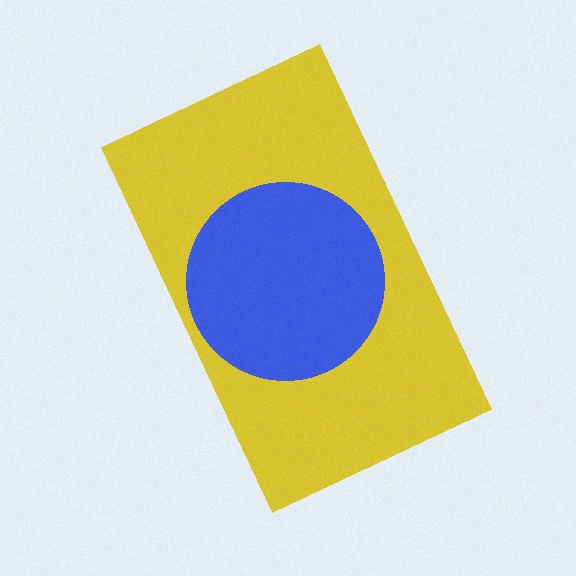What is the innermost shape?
The blue circle.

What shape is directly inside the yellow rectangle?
The blue circle.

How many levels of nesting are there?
2.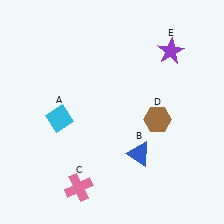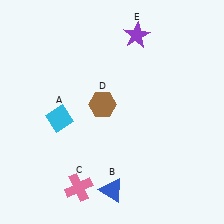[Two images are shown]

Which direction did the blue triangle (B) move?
The blue triangle (B) moved down.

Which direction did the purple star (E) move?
The purple star (E) moved left.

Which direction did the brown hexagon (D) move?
The brown hexagon (D) moved left.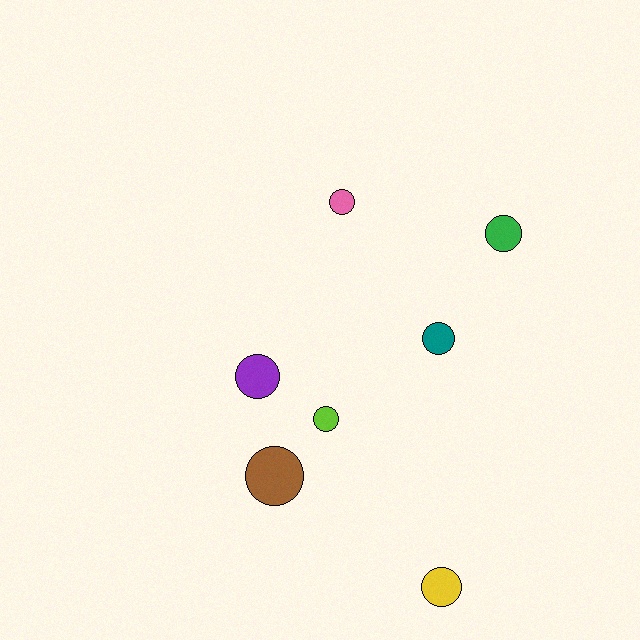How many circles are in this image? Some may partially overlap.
There are 7 circles.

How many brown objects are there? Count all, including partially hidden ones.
There is 1 brown object.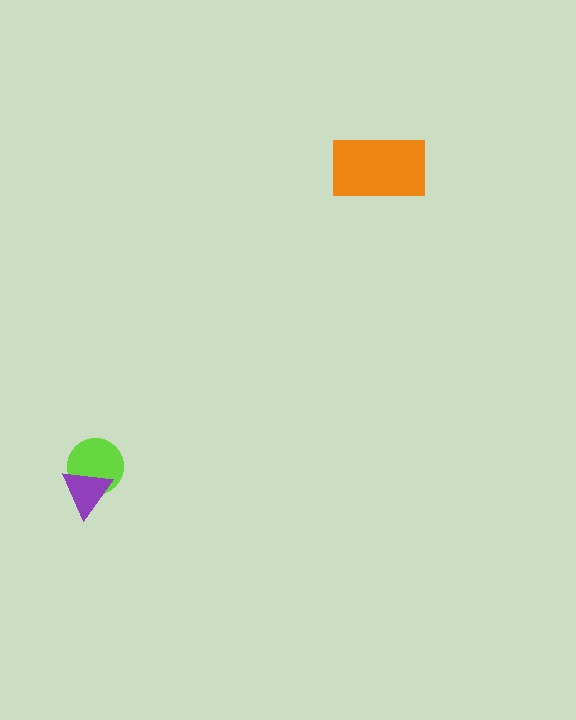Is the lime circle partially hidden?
Yes, it is partially covered by another shape.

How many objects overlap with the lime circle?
1 object overlaps with the lime circle.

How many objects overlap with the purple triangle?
1 object overlaps with the purple triangle.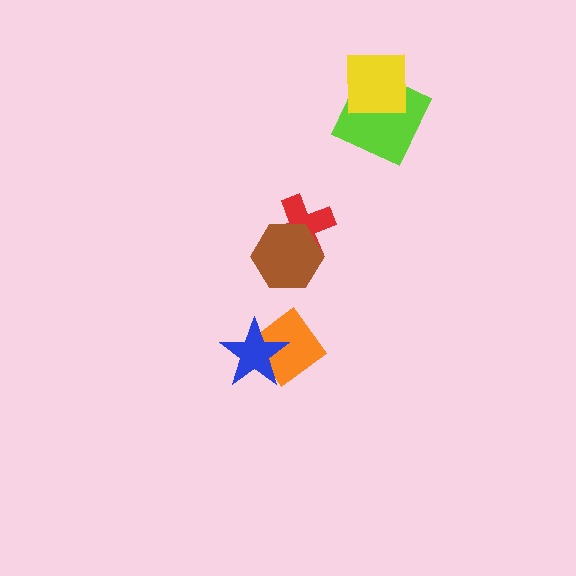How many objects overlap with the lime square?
1 object overlaps with the lime square.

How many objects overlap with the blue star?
1 object overlaps with the blue star.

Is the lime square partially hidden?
Yes, it is partially covered by another shape.